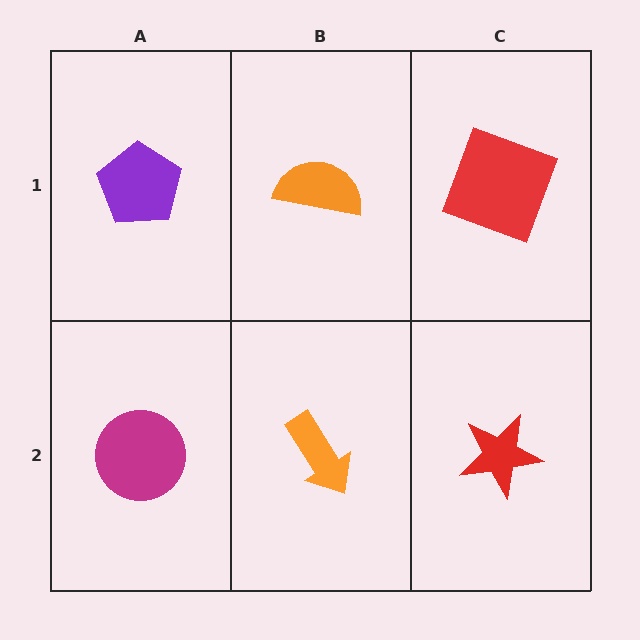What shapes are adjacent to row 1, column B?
An orange arrow (row 2, column B), a purple pentagon (row 1, column A), a red square (row 1, column C).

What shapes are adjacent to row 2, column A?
A purple pentagon (row 1, column A), an orange arrow (row 2, column B).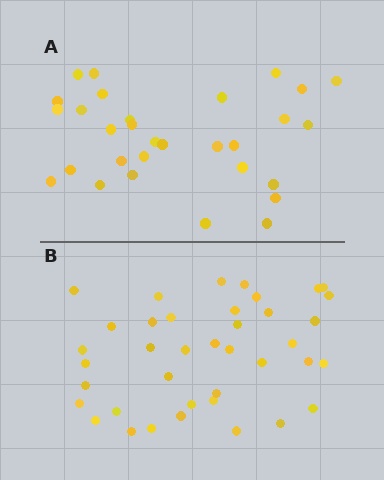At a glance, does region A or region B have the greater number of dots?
Region B (the bottom region) has more dots.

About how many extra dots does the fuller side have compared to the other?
Region B has roughly 8 or so more dots than region A.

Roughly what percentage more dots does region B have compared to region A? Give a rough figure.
About 30% more.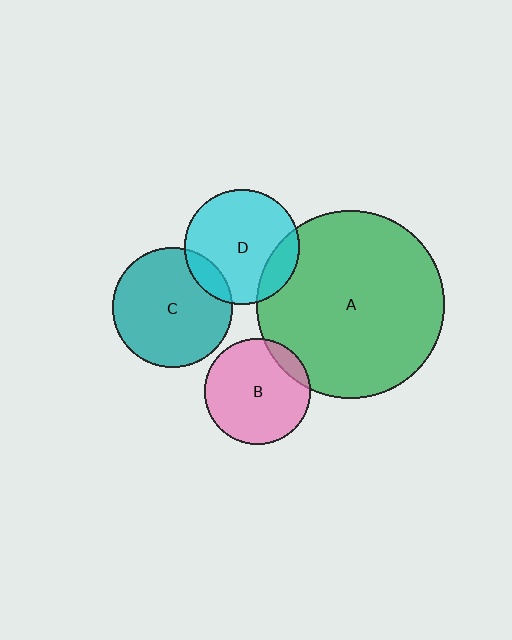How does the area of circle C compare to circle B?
Approximately 1.3 times.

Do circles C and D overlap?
Yes.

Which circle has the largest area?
Circle A (green).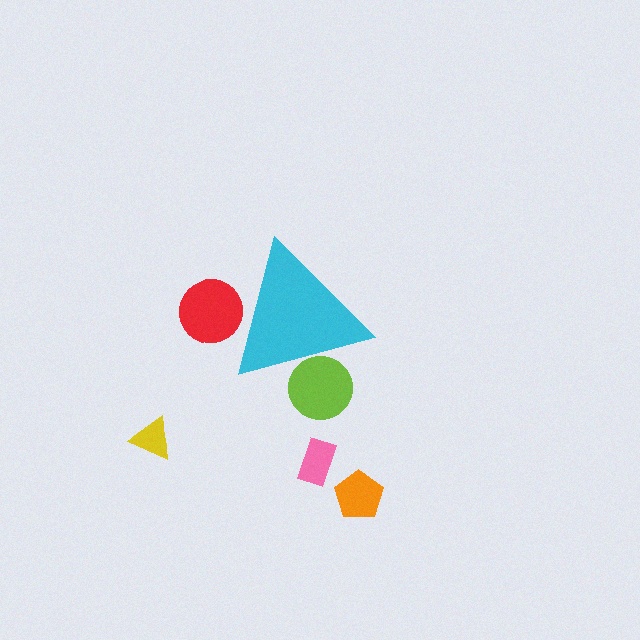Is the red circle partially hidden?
Yes, the red circle is partially hidden behind the cyan triangle.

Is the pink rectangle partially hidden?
No, the pink rectangle is fully visible.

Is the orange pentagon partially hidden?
No, the orange pentagon is fully visible.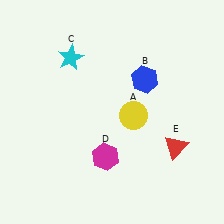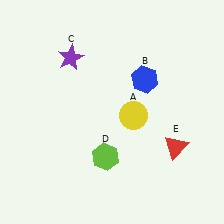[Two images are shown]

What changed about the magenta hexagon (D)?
In Image 1, D is magenta. In Image 2, it changed to lime.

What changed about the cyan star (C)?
In Image 1, C is cyan. In Image 2, it changed to purple.